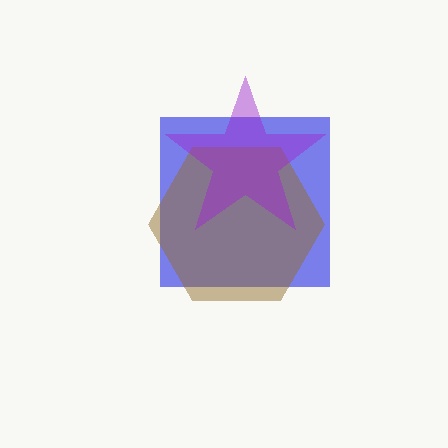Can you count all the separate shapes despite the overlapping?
Yes, there are 3 separate shapes.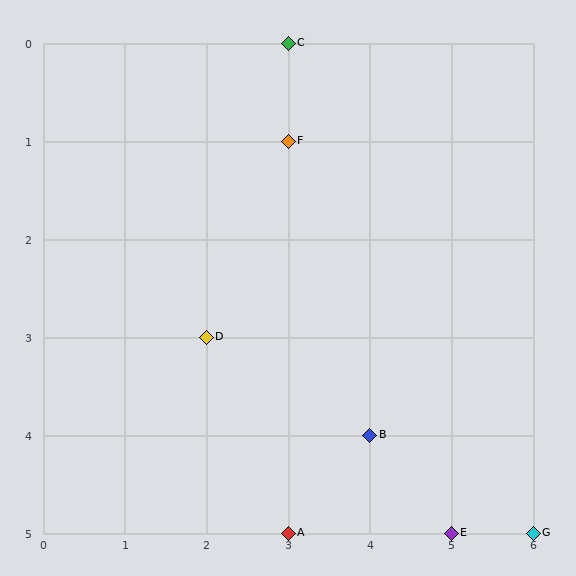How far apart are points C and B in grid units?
Points C and B are 1 column and 4 rows apart (about 4.1 grid units diagonally).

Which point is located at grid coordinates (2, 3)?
Point D is at (2, 3).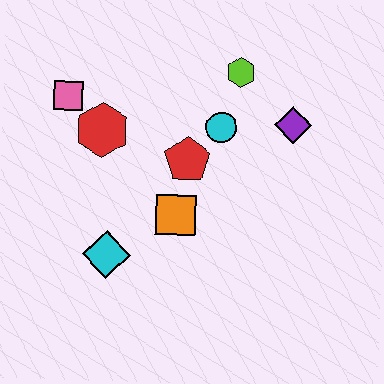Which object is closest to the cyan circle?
The red pentagon is closest to the cyan circle.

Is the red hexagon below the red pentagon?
No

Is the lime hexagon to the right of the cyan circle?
Yes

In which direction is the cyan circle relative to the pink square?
The cyan circle is to the right of the pink square.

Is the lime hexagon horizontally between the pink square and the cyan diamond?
No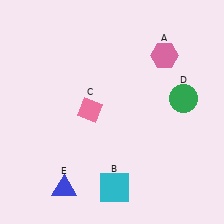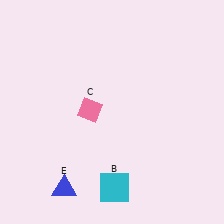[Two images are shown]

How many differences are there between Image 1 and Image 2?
There are 2 differences between the two images.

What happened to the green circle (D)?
The green circle (D) was removed in Image 2. It was in the top-right area of Image 1.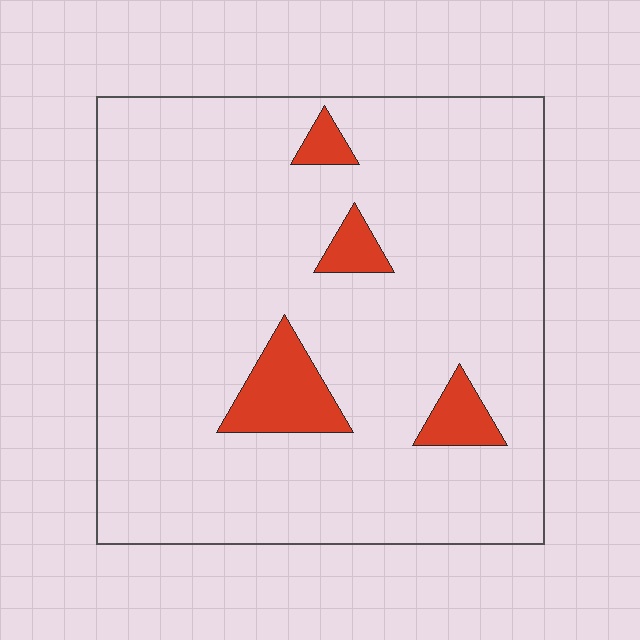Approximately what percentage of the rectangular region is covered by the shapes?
Approximately 10%.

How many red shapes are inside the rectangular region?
4.